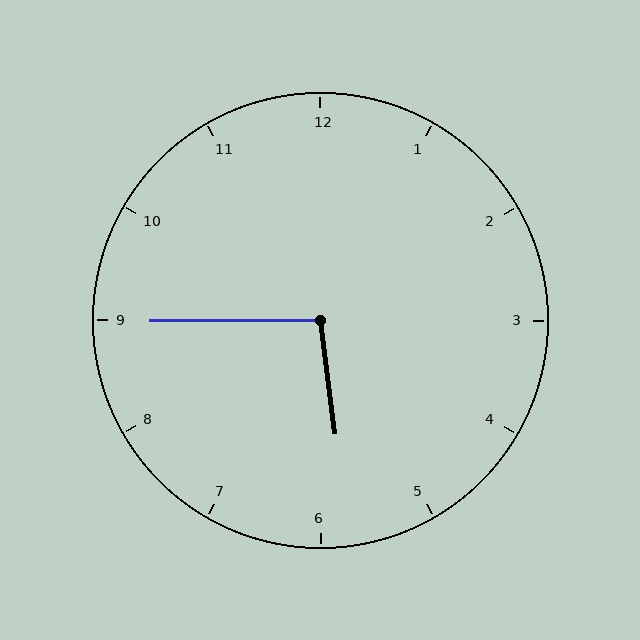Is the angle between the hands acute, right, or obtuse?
It is obtuse.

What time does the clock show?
5:45.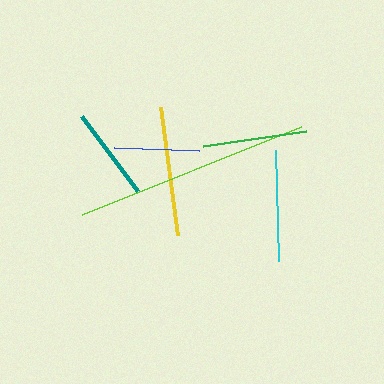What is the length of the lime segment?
The lime segment is approximately 236 pixels long.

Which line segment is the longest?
The lime line is the longest at approximately 236 pixels.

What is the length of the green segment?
The green segment is approximately 104 pixels long.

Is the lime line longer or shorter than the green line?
The lime line is longer than the green line.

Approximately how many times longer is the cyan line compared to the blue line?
The cyan line is approximately 1.3 times the length of the blue line.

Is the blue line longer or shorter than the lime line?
The lime line is longer than the blue line.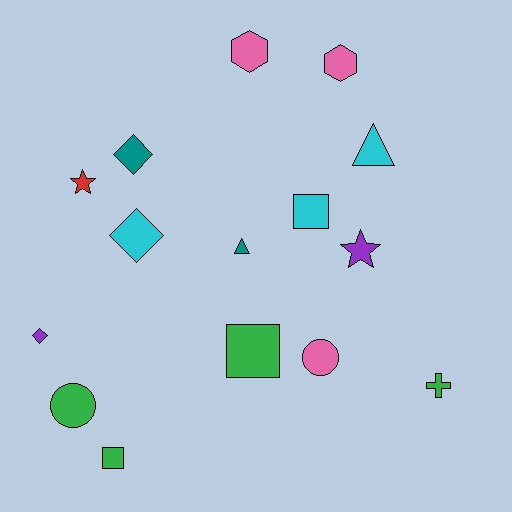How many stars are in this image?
There are 2 stars.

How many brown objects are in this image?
There are no brown objects.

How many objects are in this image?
There are 15 objects.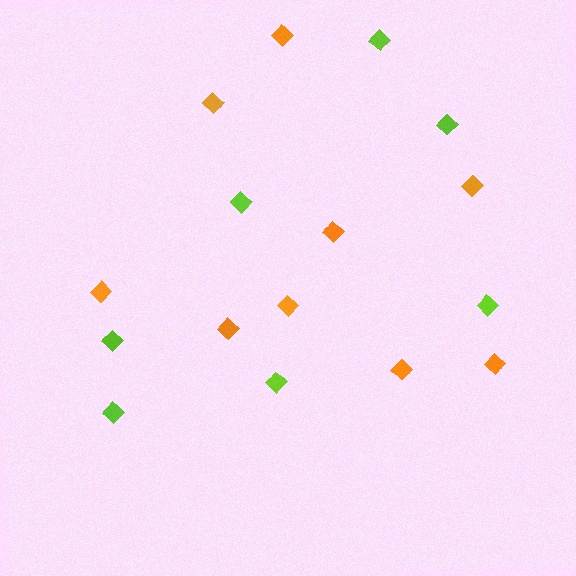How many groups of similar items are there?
There are 2 groups: one group of lime diamonds (7) and one group of orange diamonds (9).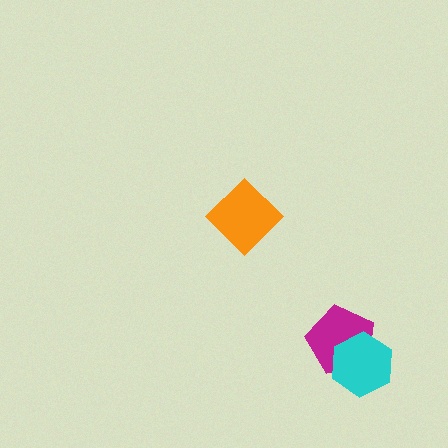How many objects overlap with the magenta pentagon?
1 object overlaps with the magenta pentagon.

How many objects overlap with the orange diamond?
0 objects overlap with the orange diamond.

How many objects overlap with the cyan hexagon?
1 object overlaps with the cyan hexagon.